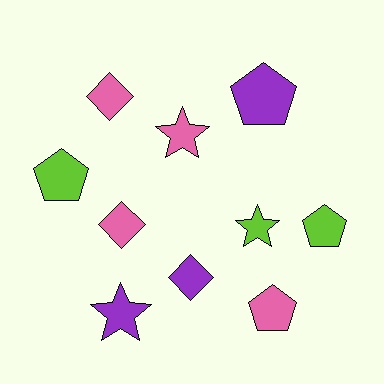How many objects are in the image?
There are 10 objects.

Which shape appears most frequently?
Pentagon, with 4 objects.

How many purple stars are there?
There is 1 purple star.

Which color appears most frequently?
Pink, with 4 objects.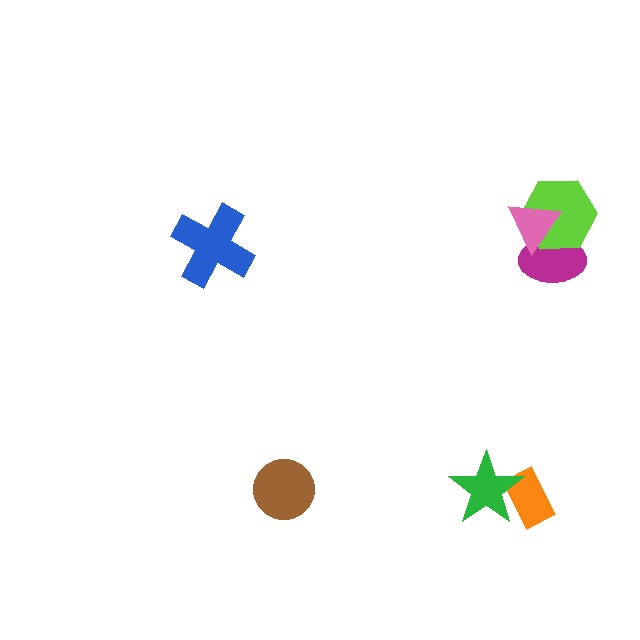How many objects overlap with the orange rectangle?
1 object overlaps with the orange rectangle.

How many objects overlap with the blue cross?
0 objects overlap with the blue cross.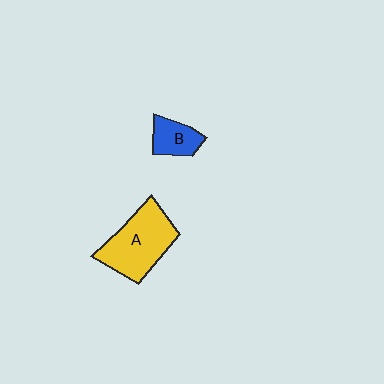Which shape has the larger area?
Shape A (yellow).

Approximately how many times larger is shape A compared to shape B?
Approximately 2.4 times.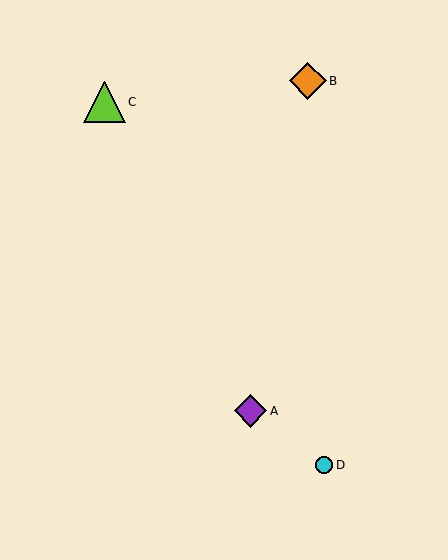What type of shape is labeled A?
Shape A is a purple diamond.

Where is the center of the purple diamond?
The center of the purple diamond is at (251, 411).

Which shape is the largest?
The lime triangle (labeled C) is the largest.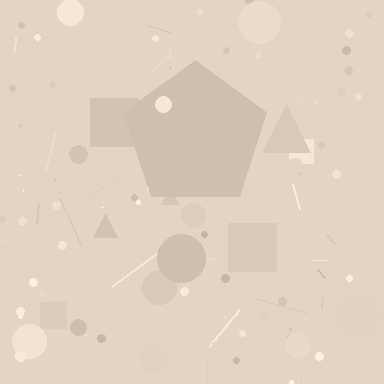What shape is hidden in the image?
A pentagon is hidden in the image.